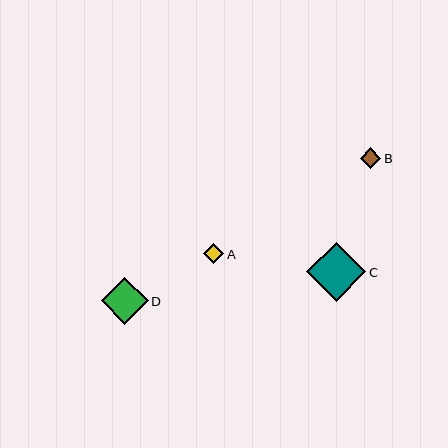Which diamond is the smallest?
Diamond A is the smallest with a size of approximately 20 pixels.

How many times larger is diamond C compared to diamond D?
Diamond C is approximately 1.3 times the size of diamond D.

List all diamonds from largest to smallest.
From largest to smallest: C, D, B, A.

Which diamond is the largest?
Diamond C is the largest with a size of approximately 59 pixels.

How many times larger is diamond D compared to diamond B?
Diamond D is approximately 2.3 times the size of diamond B.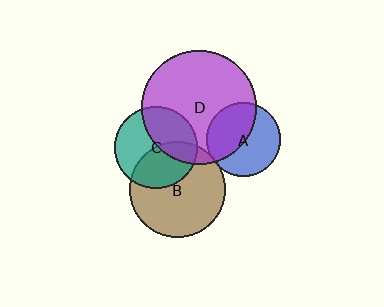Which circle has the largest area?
Circle D (purple).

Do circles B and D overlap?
Yes.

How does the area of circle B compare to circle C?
Approximately 1.3 times.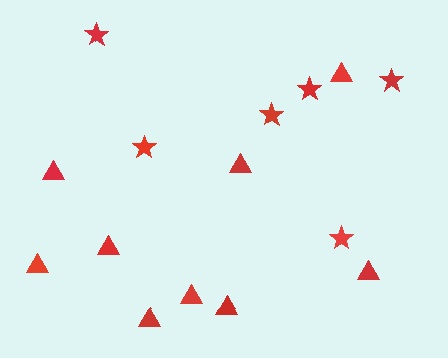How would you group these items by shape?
There are 2 groups: one group of triangles (9) and one group of stars (6).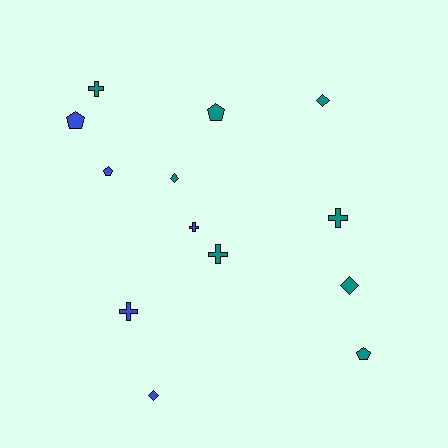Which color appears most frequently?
Teal, with 8 objects.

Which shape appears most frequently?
Cross, with 5 objects.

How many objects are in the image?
There are 13 objects.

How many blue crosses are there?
There are 2 blue crosses.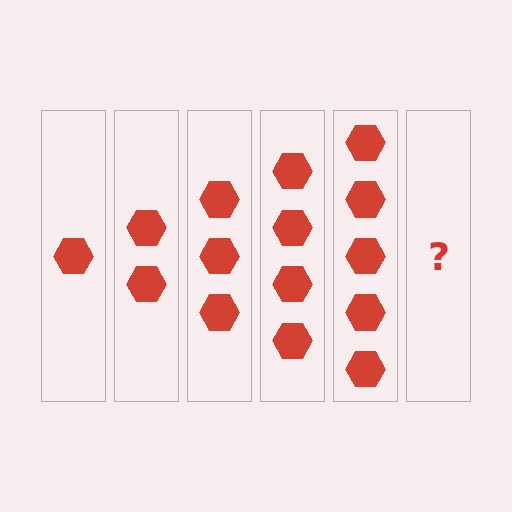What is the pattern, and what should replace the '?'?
The pattern is that each step adds one more hexagon. The '?' should be 6 hexagons.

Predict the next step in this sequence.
The next step is 6 hexagons.